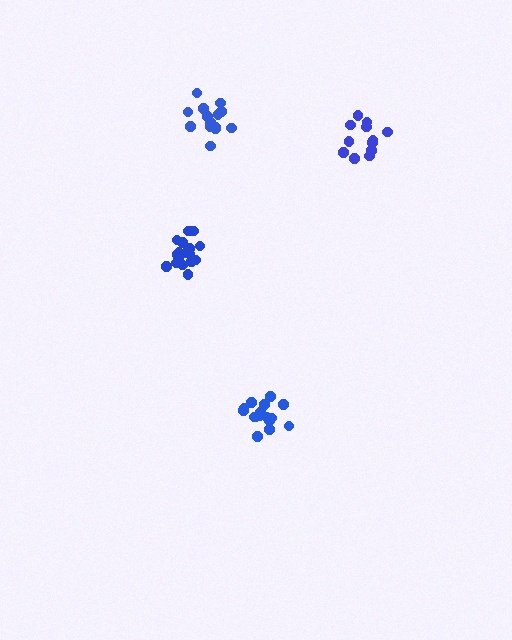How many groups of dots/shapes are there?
There are 4 groups.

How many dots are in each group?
Group 1: 12 dots, Group 2: 16 dots, Group 3: 15 dots, Group 4: 17 dots (60 total).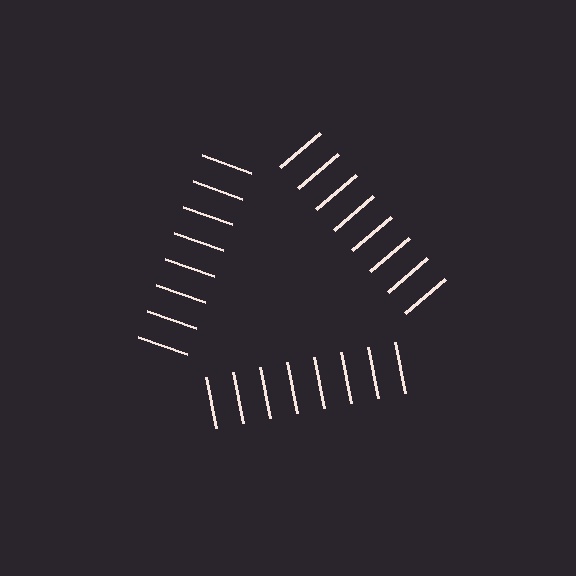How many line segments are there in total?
24 — 8 along each of the 3 edges.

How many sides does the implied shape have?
3 sides — the line-ends trace a triangle.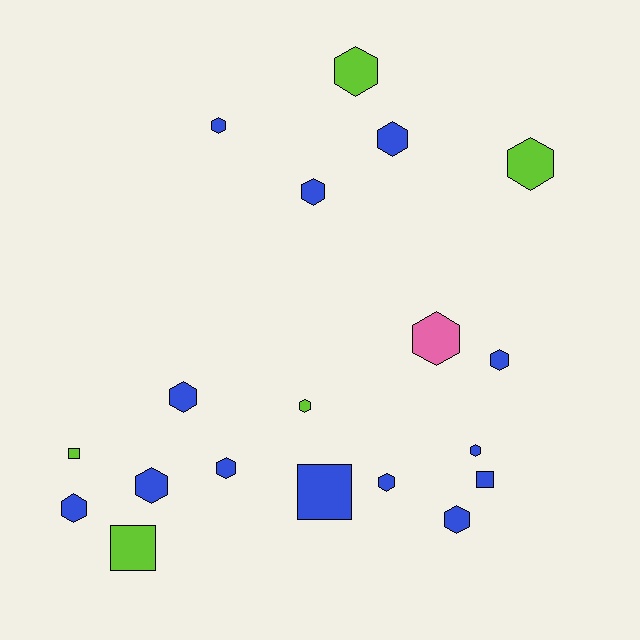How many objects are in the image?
There are 19 objects.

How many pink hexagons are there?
There is 1 pink hexagon.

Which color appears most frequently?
Blue, with 13 objects.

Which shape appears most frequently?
Hexagon, with 15 objects.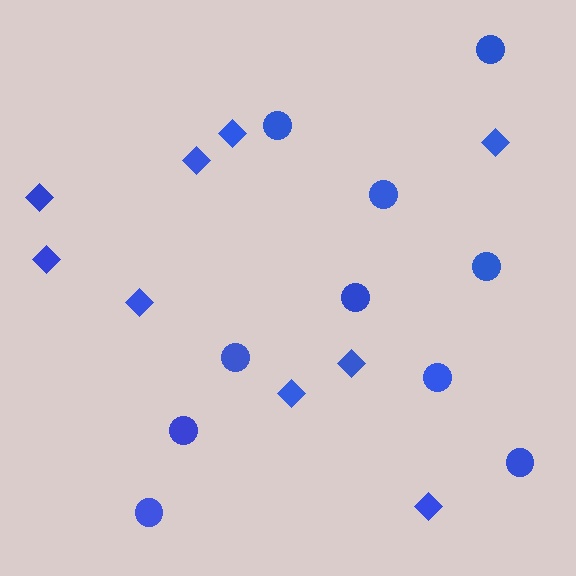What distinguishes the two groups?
There are 2 groups: one group of circles (10) and one group of diamonds (9).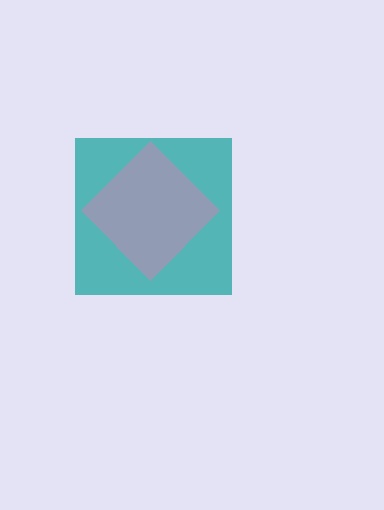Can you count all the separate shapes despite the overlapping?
Yes, there are 2 separate shapes.